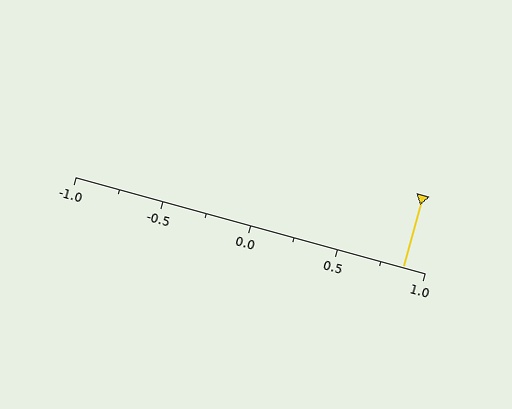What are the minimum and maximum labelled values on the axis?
The axis runs from -1.0 to 1.0.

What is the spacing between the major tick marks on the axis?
The major ticks are spaced 0.5 apart.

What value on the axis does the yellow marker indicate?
The marker indicates approximately 0.88.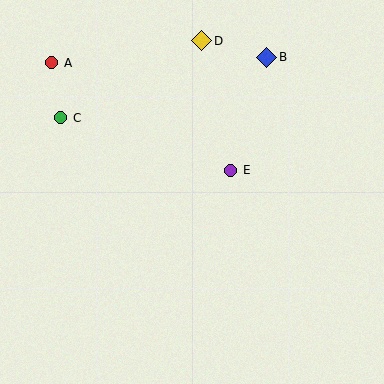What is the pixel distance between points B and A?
The distance between B and A is 215 pixels.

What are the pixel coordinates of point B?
Point B is at (267, 57).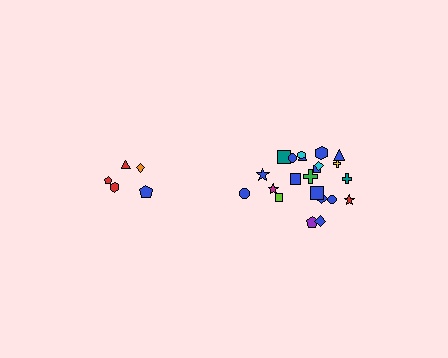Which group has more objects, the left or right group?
The right group.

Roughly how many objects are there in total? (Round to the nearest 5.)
Roughly 25 objects in total.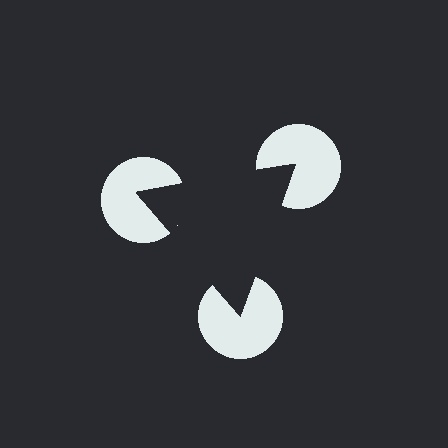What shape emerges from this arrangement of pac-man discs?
An illusory triangle — its edges are inferred from the aligned wedge cuts in the pac-man discs, not physically drawn.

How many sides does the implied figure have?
3 sides.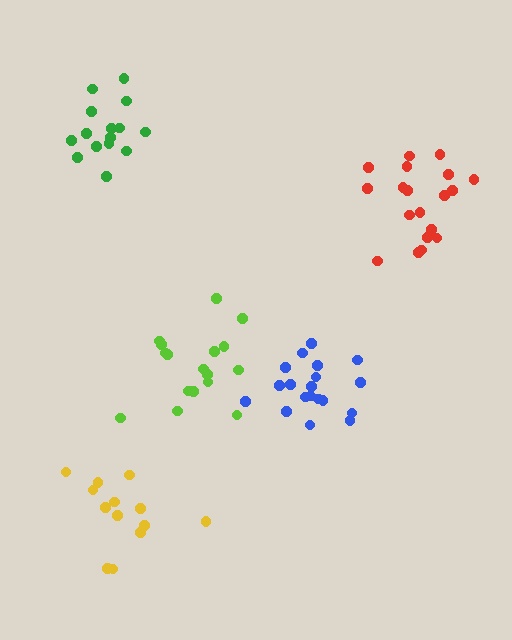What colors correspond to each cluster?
The clusters are colored: lime, red, green, yellow, blue.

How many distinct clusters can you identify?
There are 5 distinct clusters.